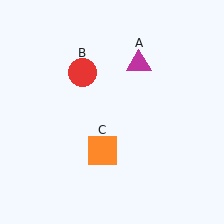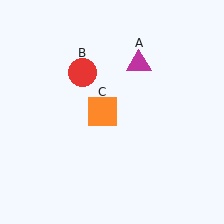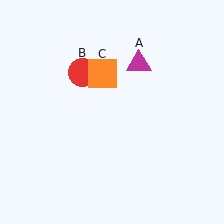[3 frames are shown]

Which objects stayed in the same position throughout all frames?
Magenta triangle (object A) and red circle (object B) remained stationary.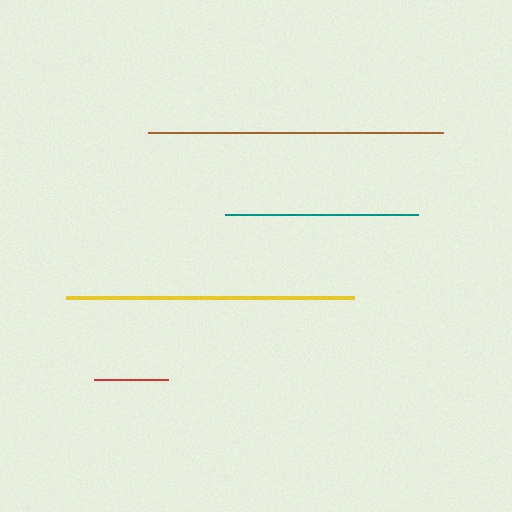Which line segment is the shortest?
The red line is the shortest at approximately 73 pixels.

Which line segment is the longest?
The brown line is the longest at approximately 294 pixels.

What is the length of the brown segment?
The brown segment is approximately 294 pixels long.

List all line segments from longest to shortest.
From longest to shortest: brown, yellow, teal, red.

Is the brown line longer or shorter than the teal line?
The brown line is longer than the teal line.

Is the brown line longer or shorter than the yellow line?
The brown line is longer than the yellow line.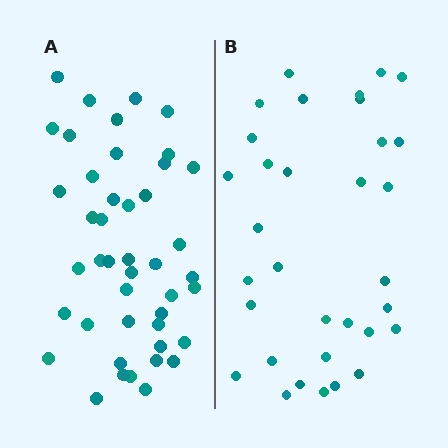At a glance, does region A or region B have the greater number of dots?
Region A (the left region) has more dots.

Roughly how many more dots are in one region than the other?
Region A has roughly 12 or so more dots than region B.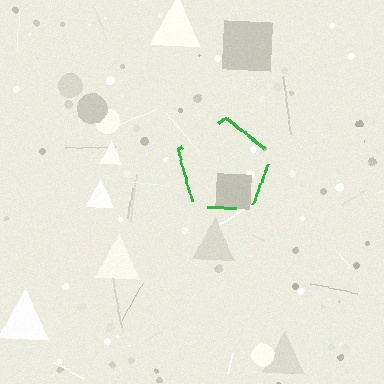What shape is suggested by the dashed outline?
The dashed outline suggests a pentagon.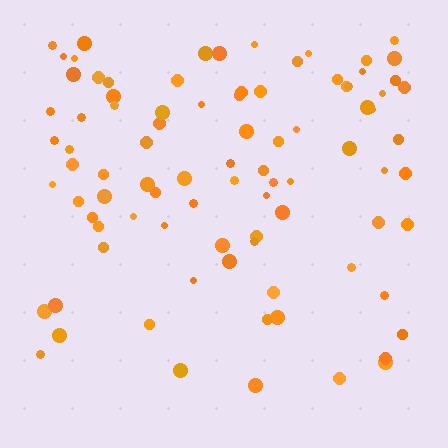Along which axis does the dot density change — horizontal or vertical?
Vertical.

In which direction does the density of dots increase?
From bottom to top, with the top side densest.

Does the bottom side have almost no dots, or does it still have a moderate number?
Still a moderate number, just noticeably fewer than the top.